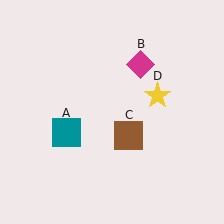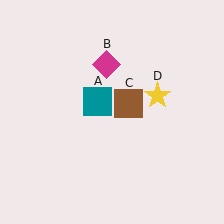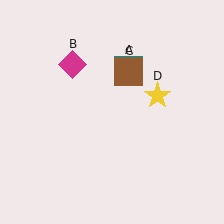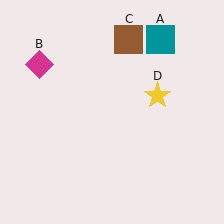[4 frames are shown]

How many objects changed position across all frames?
3 objects changed position: teal square (object A), magenta diamond (object B), brown square (object C).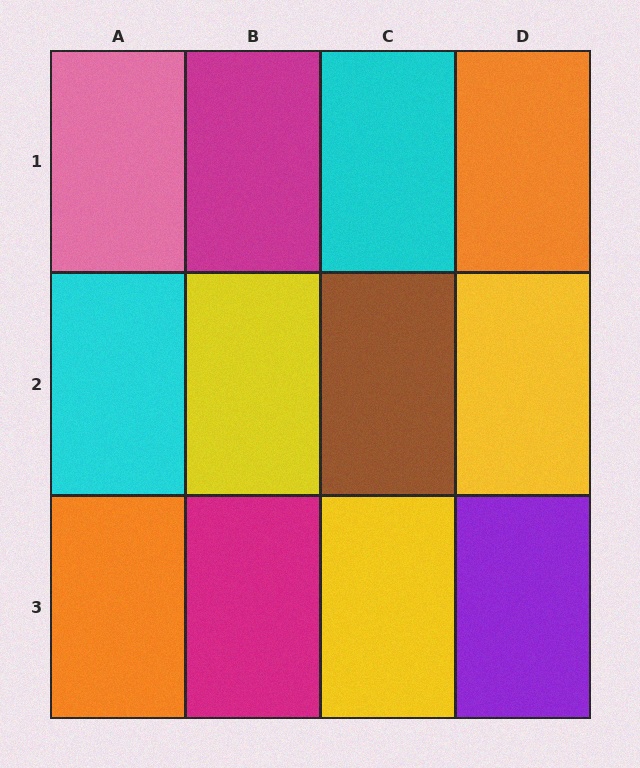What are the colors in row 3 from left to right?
Orange, magenta, yellow, purple.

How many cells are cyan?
2 cells are cyan.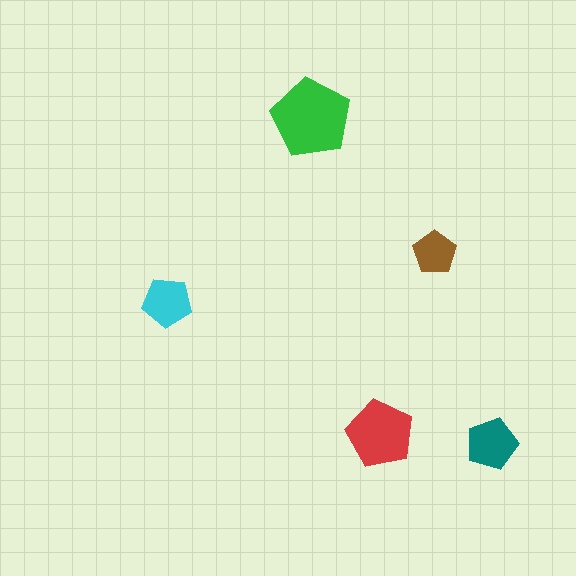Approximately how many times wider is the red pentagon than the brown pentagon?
About 1.5 times wider.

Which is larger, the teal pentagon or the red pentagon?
The red one.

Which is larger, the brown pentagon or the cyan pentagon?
The cyan one.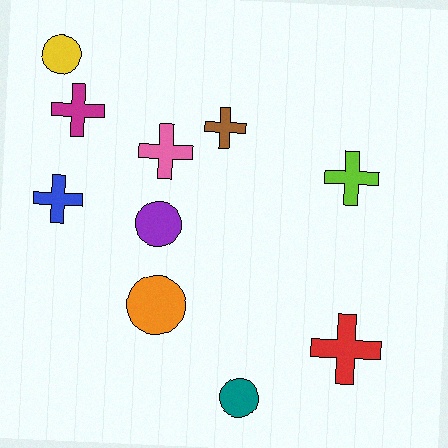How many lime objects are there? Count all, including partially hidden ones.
There is 1 lime object.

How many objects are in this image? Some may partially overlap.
There are 10 objects.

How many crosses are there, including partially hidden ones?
There are 6 crosses.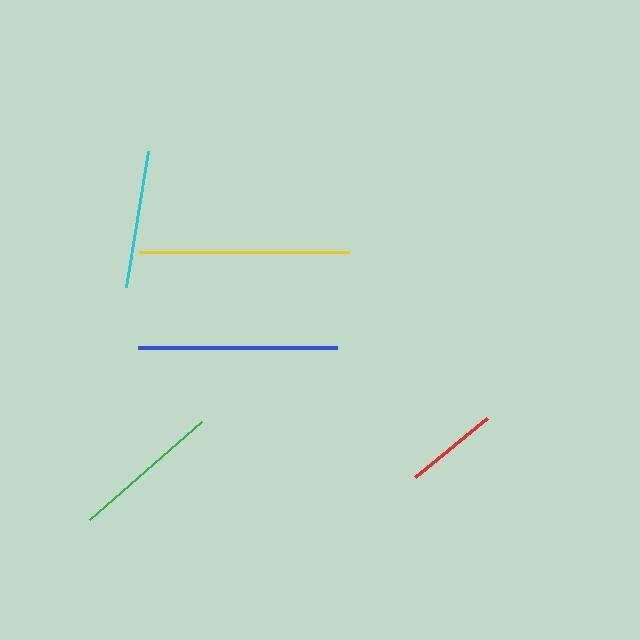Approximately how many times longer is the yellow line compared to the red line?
The yellow line is approximately 2.3 times the length of the red line.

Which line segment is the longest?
The yellow line is the longest at approximately 209 pixels.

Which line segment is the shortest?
The red line is the shortest at approximately 93 pixels.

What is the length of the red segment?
The red segment is approximately 93 pixels long.